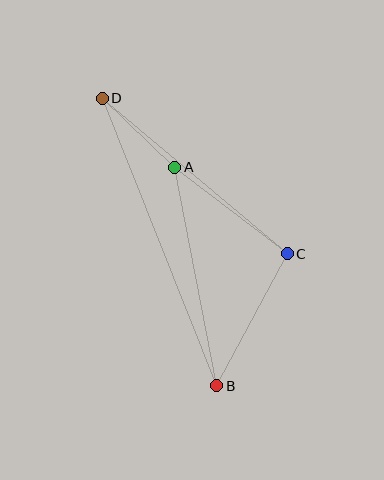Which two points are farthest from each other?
Points B and D are farthest from each other.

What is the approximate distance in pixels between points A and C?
The distance between A and C is approximately 142 pixels.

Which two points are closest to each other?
Points A and D are closest to each other.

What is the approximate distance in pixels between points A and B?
The distance between A and B is approximately 222 pixels.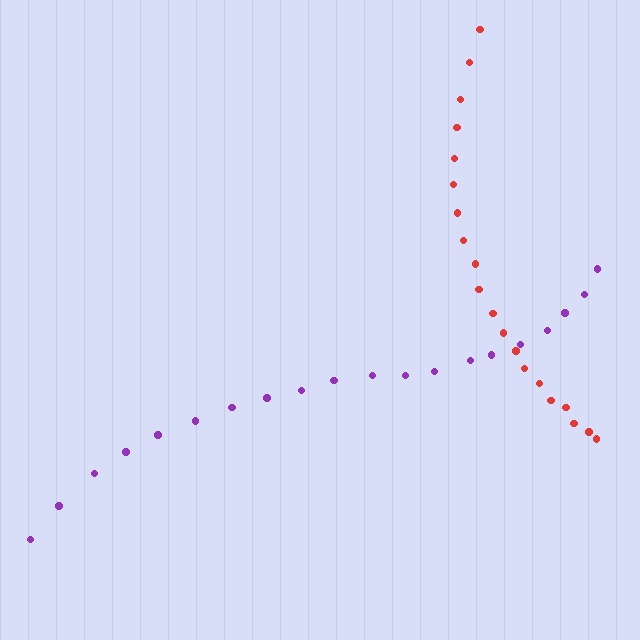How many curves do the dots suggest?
There are 2 distinct paths.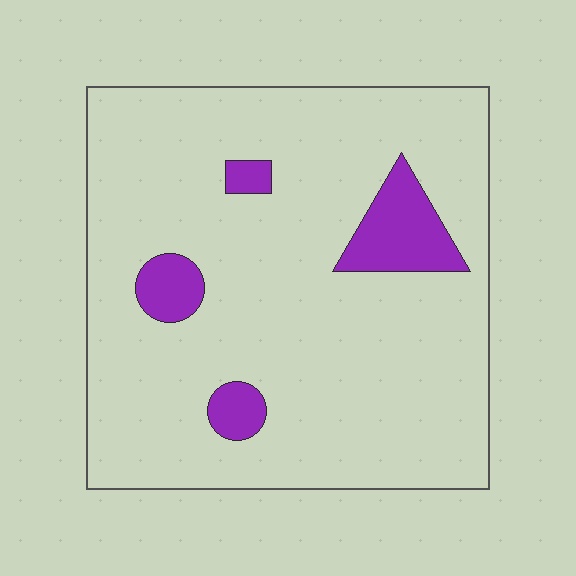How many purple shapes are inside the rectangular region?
4.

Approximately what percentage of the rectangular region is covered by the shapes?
Approximately 10%.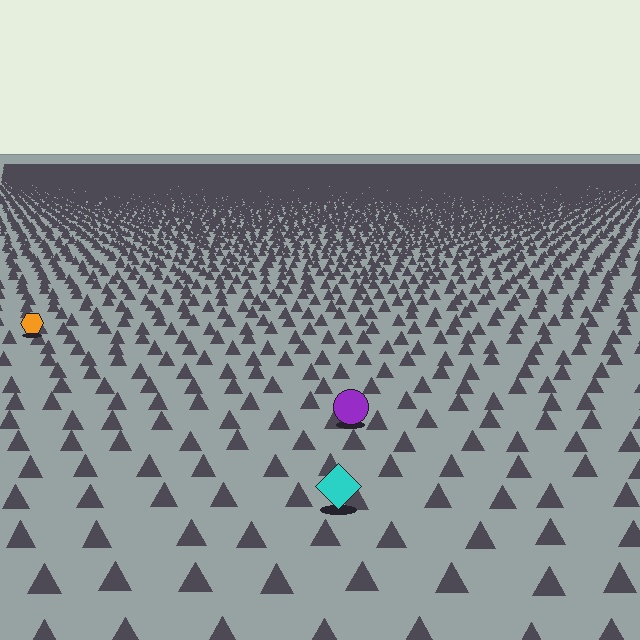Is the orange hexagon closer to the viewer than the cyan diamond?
No. The cyan diamond is closer — you can tell from the texture gradient: the ground texture is coarser near it.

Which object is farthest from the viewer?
The orange hexagon is farthest from the viewer. It appears smaller and the ground texture around it is denser.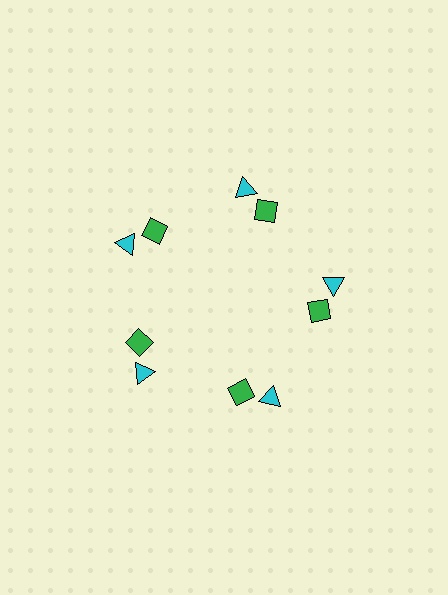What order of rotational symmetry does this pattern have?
This pattern has 5-fold rotational symmetry.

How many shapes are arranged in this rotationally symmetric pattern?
There are 10 shapes, arranged in 5 groups of 2.